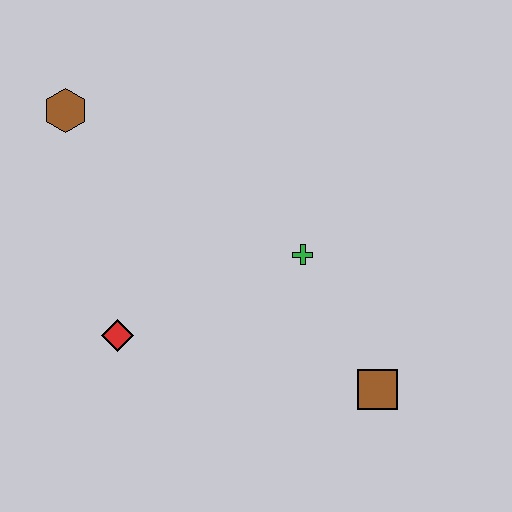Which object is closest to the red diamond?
The green cross is closest to the red diamond.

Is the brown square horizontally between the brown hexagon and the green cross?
No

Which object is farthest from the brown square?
The brown hexagon is farthest from the brown square.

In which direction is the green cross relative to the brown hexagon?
The green cross is to the right of the brown hexagon.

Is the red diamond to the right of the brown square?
No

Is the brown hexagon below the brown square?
No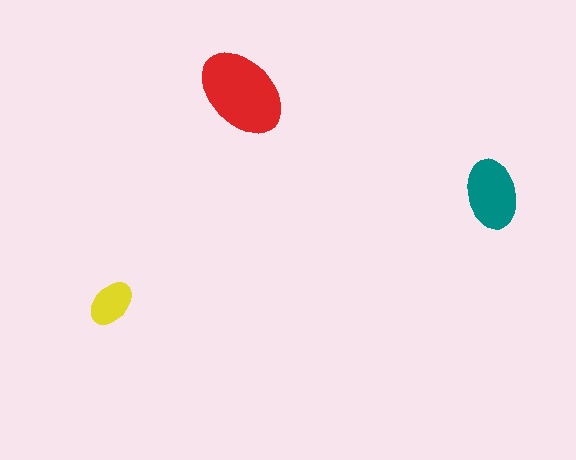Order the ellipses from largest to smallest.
the red one, the teal one, the yellow one.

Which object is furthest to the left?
The yellow ellipse is leftmost.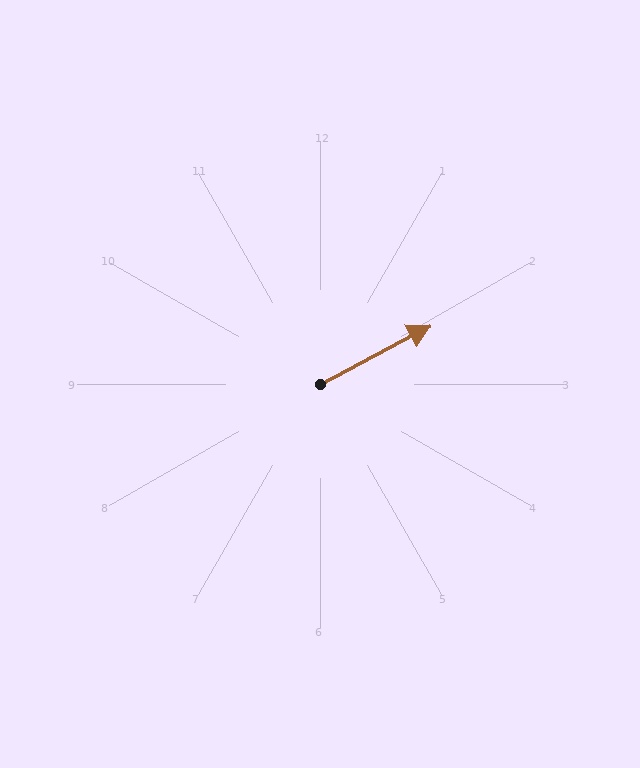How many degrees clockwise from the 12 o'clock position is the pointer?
Approximately 62 degrees.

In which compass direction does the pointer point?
Northeast.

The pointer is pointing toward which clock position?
Roughly 2 o'clock.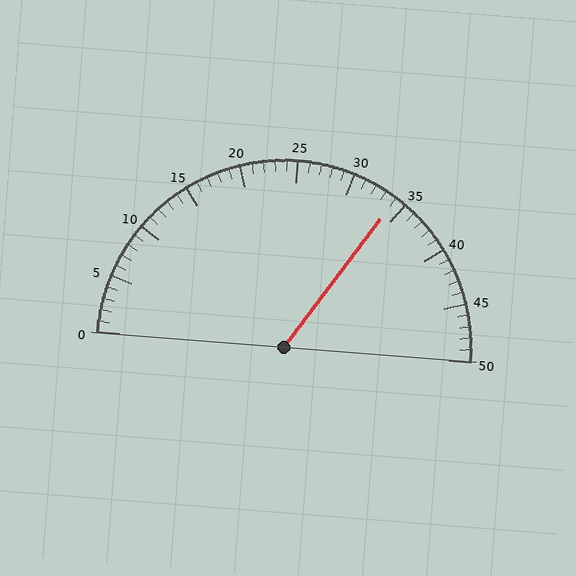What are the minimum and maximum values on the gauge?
The gauge ranges from 0 to 50.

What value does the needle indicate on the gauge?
The needle indicates approximately 34.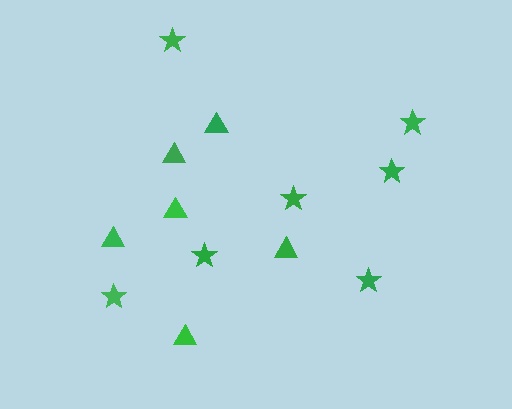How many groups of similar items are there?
There are 2 groups: one group of triangles (6) and one group of stars (7).